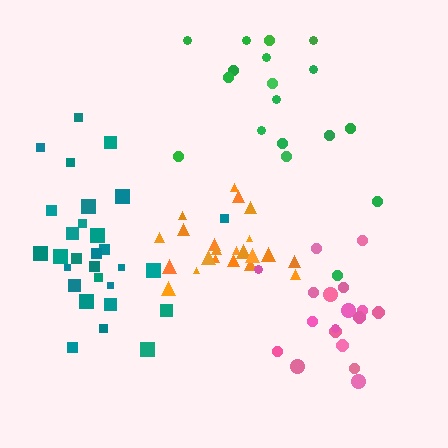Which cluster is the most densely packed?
Pink.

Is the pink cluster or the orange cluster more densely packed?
Pink.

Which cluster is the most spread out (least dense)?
Green.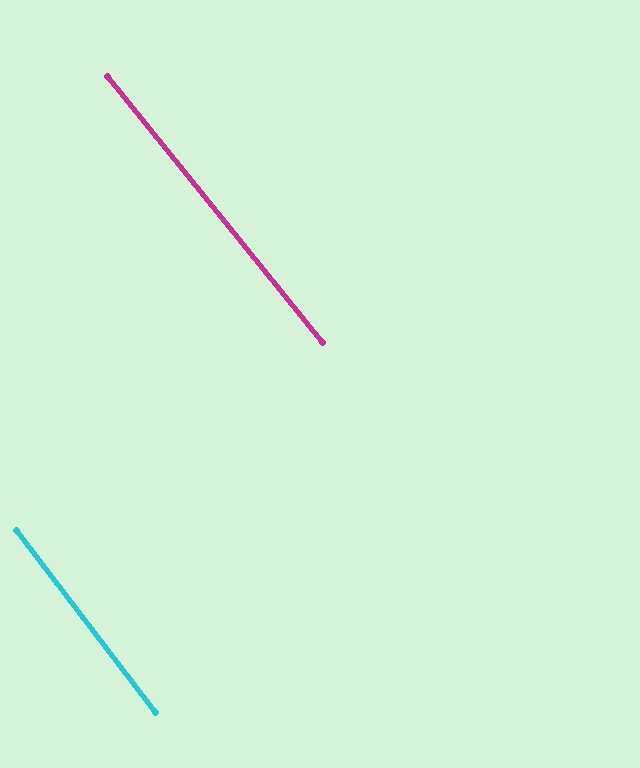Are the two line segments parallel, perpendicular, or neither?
Parallel — their directions differ by only 1.6°.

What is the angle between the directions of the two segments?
Approximately 2 degrees.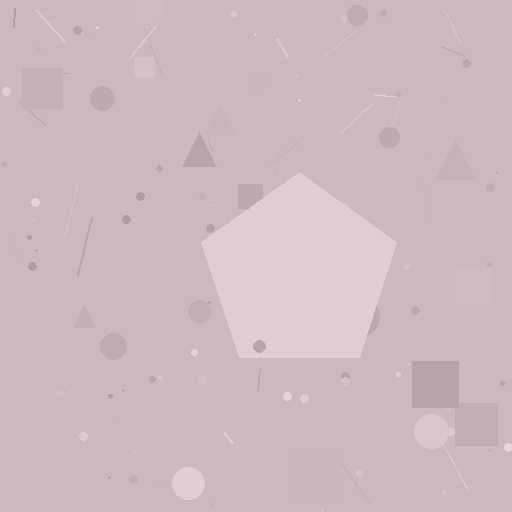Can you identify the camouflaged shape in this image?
The camouflaged shape is a pentagon.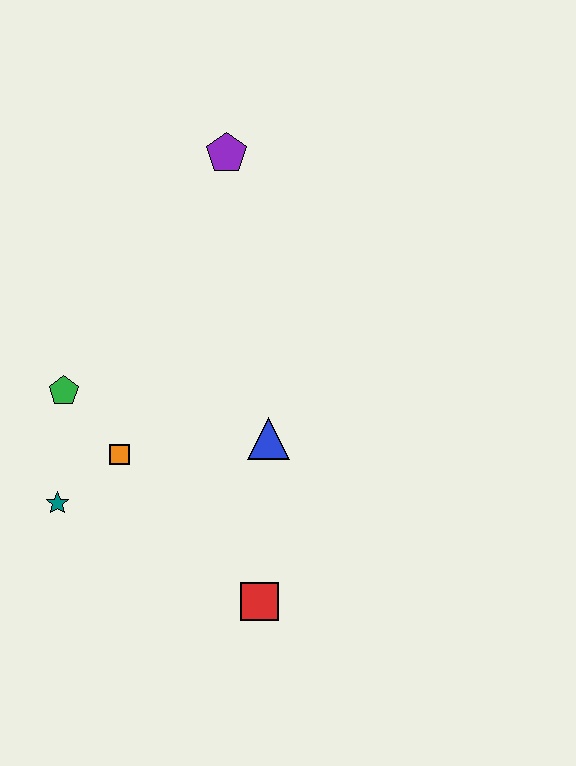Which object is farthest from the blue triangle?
The purple pentagon is farthest from the blue triangle.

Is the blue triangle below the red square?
No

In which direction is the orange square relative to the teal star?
The orange square is to the right of the teal star.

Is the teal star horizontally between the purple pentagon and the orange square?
No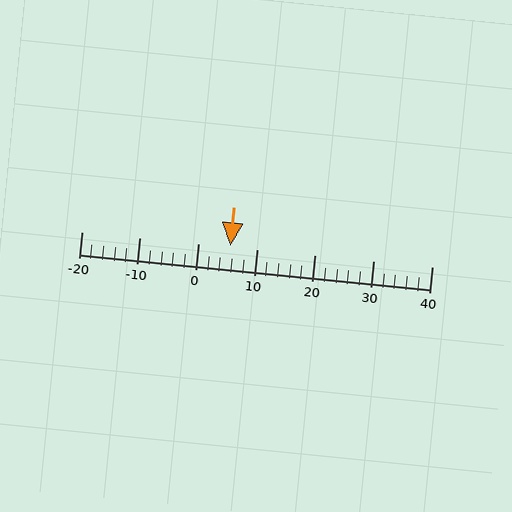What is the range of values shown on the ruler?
The ruler shows values from -20 to 40.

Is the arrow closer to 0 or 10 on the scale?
The arrow is closer to 10.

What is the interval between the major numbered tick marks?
The major tick marks are spaced 10 units apart.